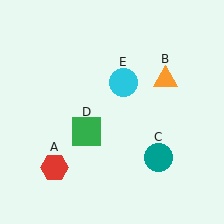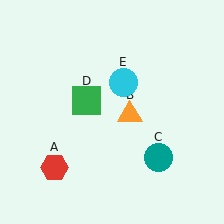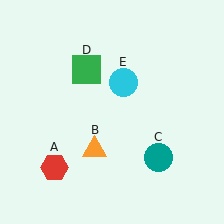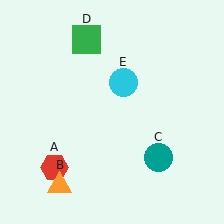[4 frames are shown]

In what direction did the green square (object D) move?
The green square (object D) moved up.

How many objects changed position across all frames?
2 objects changed position: orange triangle (object B), green square (object D).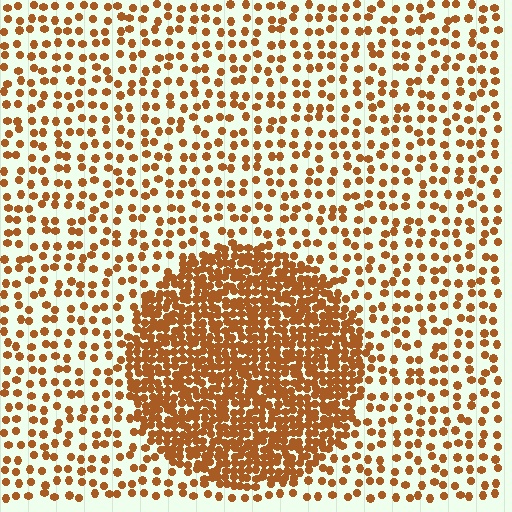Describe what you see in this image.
The image contains small brown elements arranged at two different densities. A circle-shaped region is visible where the elements are more densely packed than the surrounding area.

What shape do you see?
I see a circle.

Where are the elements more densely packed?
The elements are more densely packed inside the circle boundary.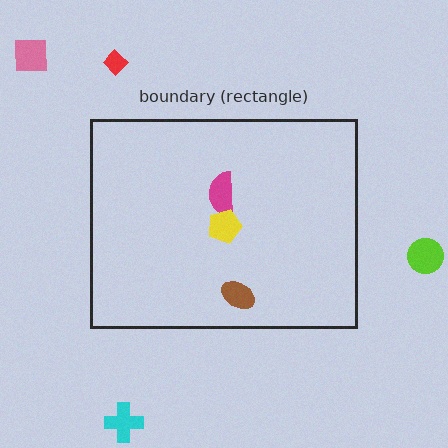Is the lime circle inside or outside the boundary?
Outside.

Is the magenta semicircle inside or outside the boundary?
Inside.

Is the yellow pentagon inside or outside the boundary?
Inside.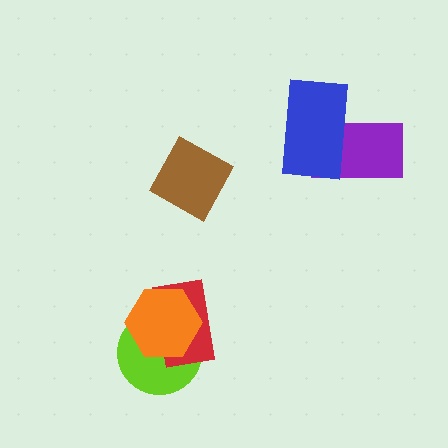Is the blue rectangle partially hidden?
No, no other shape covers it.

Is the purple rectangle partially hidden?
Yes, it is partially covered by another shape.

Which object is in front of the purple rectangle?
The blue rectangle is in front of the purple rectangle.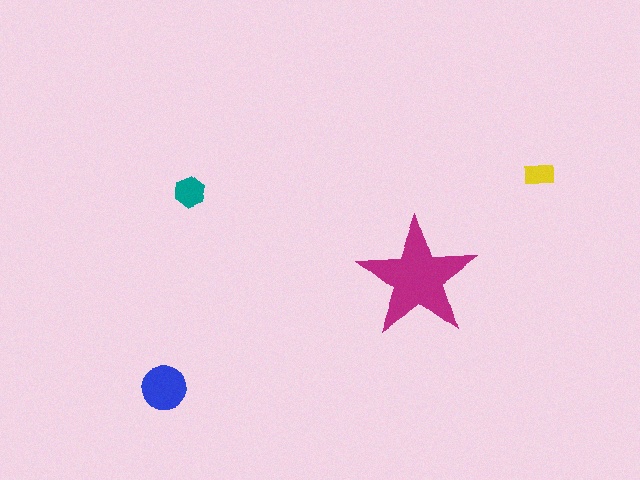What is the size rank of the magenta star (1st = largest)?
1st.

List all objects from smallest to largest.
The yellow rectangle, the teal hexagon, the blue circle, the magenta star.